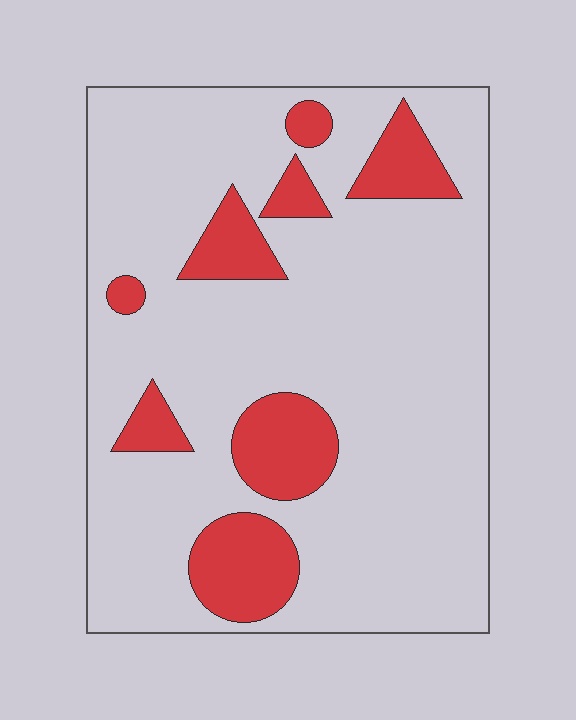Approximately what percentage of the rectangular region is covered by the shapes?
Approximately 20%.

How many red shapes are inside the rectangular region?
8.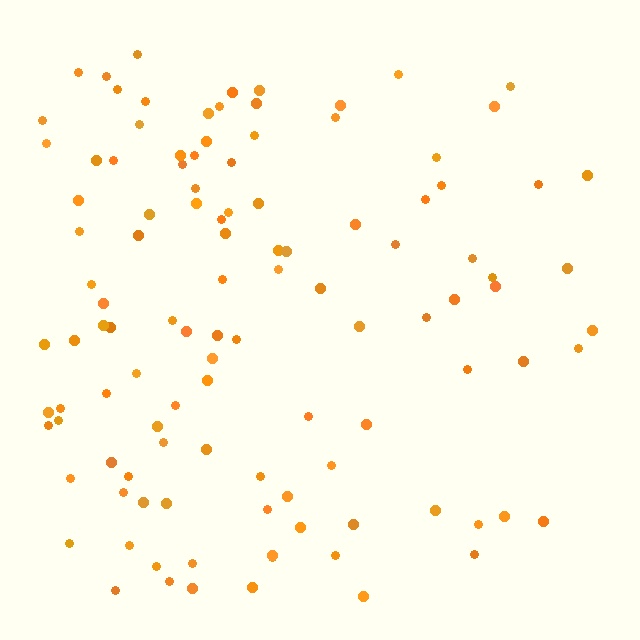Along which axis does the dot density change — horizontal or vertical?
Horizontal.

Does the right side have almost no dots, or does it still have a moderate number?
Still a moderate number, just noticeably fewer than the left.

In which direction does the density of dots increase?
From right to left, with the left side densest.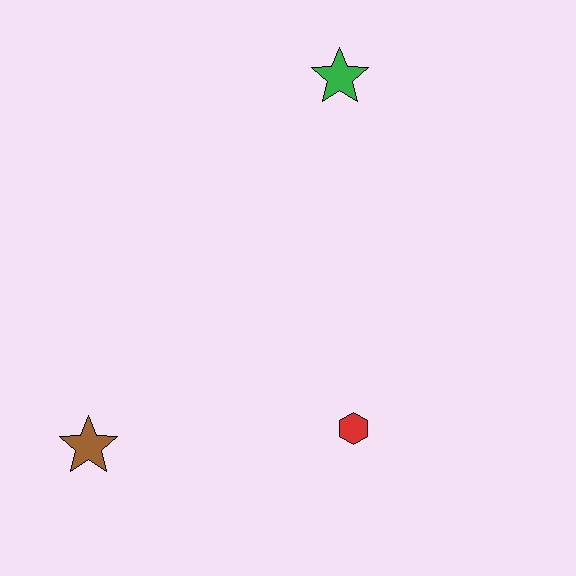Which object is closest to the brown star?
The red hexagon is closest to the brown star.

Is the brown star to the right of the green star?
No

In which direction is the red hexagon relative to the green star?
The red hexagon is below the green star.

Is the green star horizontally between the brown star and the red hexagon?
Yes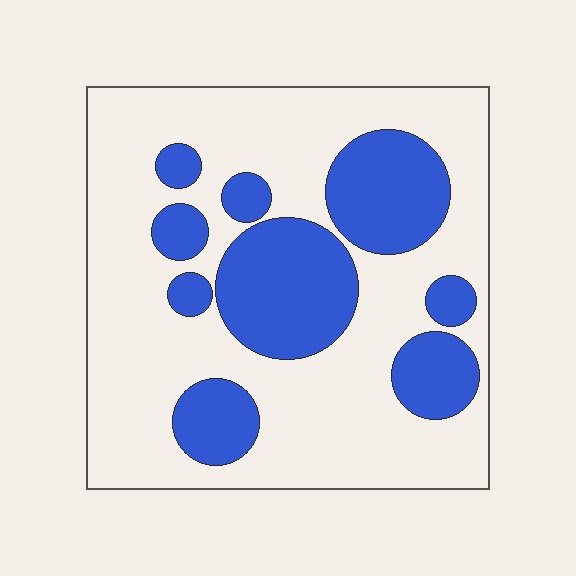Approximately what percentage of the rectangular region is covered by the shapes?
Approximately 30%.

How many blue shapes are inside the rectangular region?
9.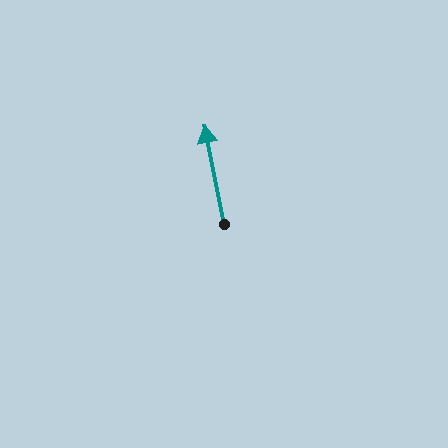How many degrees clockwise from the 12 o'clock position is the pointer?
Approximately 349 degrees.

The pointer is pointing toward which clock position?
Roughly 12 o'clock.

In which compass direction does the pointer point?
North.